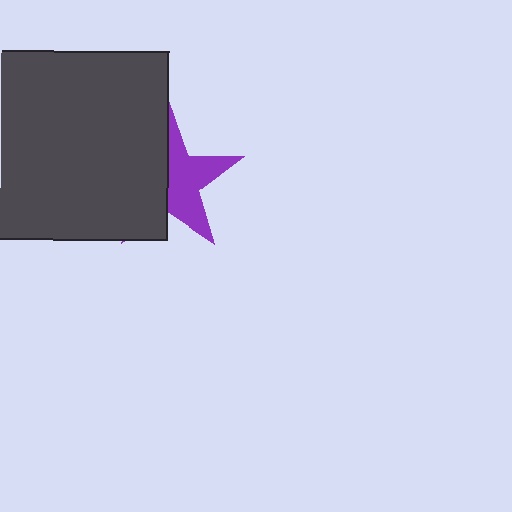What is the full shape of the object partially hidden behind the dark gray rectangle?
The partially hidden object is a purple star.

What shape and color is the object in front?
The object in front is a dark gray rectangle.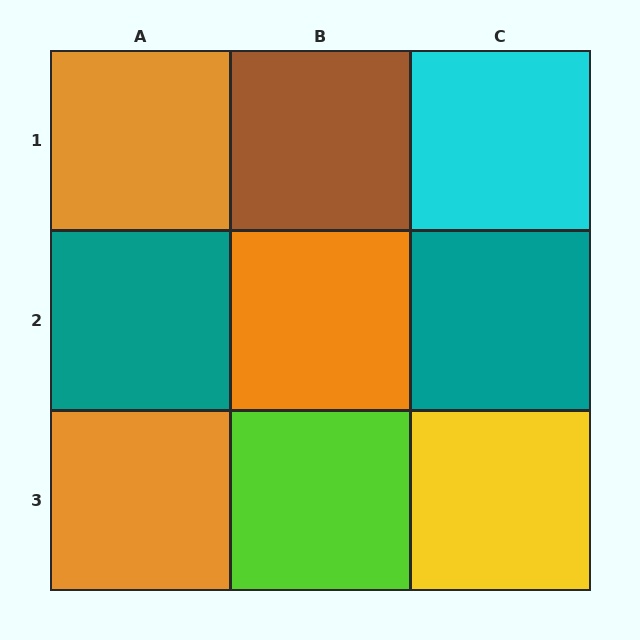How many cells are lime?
1 cell is lime.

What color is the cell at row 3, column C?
Yellow.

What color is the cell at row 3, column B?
Lime.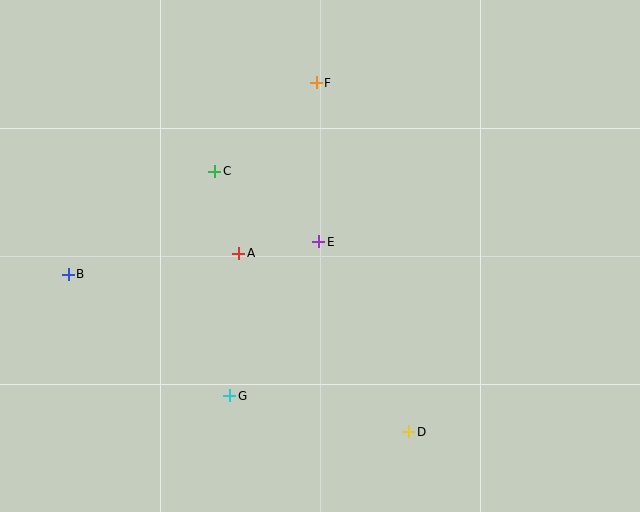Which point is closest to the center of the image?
Point E at (319, 242) is closest to the center.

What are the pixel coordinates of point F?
Point F is at (316, 83).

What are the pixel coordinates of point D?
Point D is at (409, 432).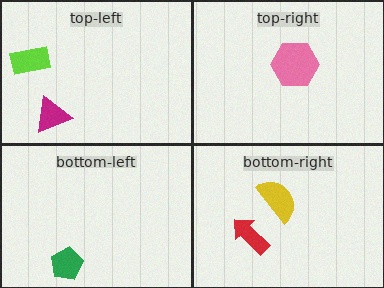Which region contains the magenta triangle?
The top-left region.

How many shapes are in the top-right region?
1.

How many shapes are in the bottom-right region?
2.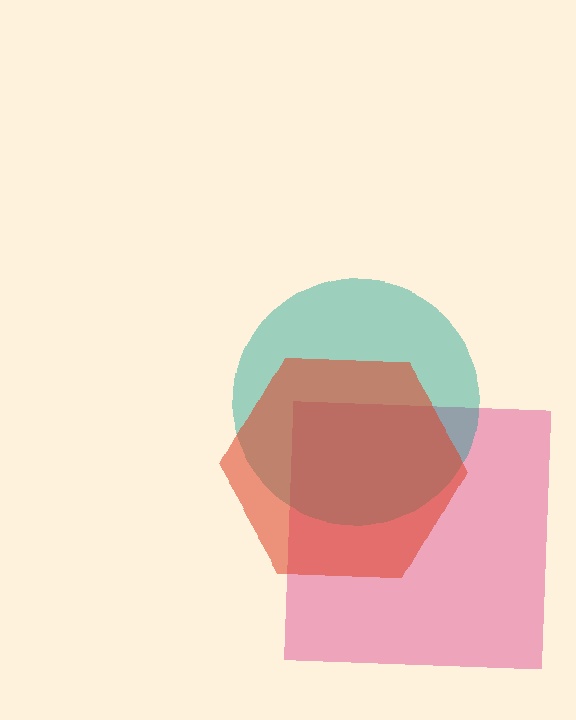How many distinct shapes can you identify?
There are 3 distinct shapes: a pink square, a teal circle, a red hexagon.